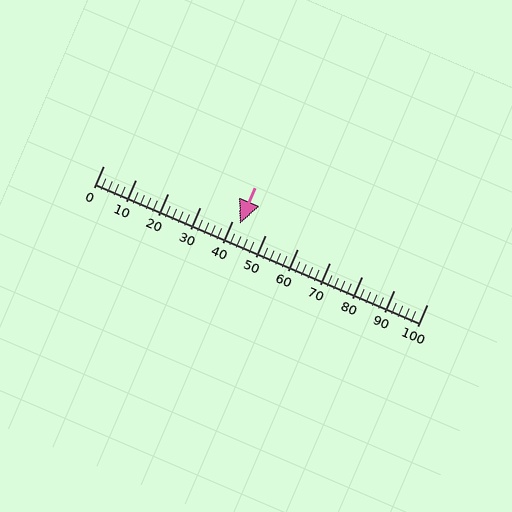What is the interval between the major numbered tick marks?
The major tick marks are spaced 10 units apart.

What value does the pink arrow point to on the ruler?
The pink arrow points to approximately 42.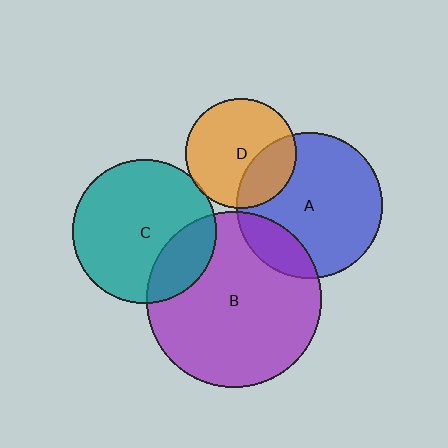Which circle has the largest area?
Circle B (purple).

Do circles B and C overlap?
Yes.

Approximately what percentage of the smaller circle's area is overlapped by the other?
Approximately 25%.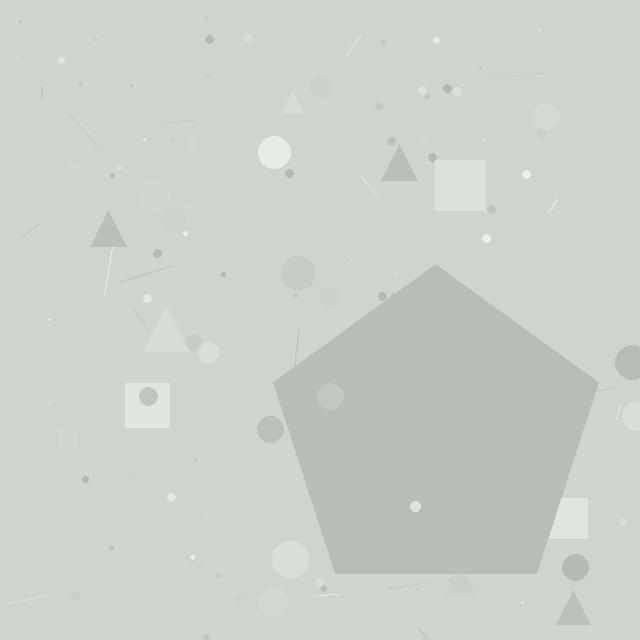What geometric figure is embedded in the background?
A pentagon is embedded in the background.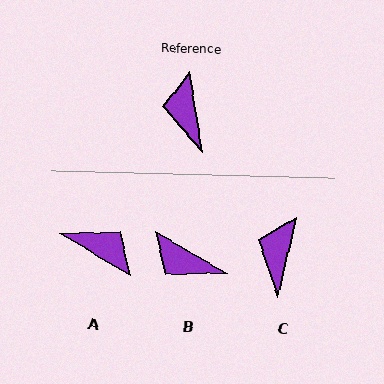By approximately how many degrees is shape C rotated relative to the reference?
Approximately 23 degrees clockwise.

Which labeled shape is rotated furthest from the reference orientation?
A, about 130 degrees away.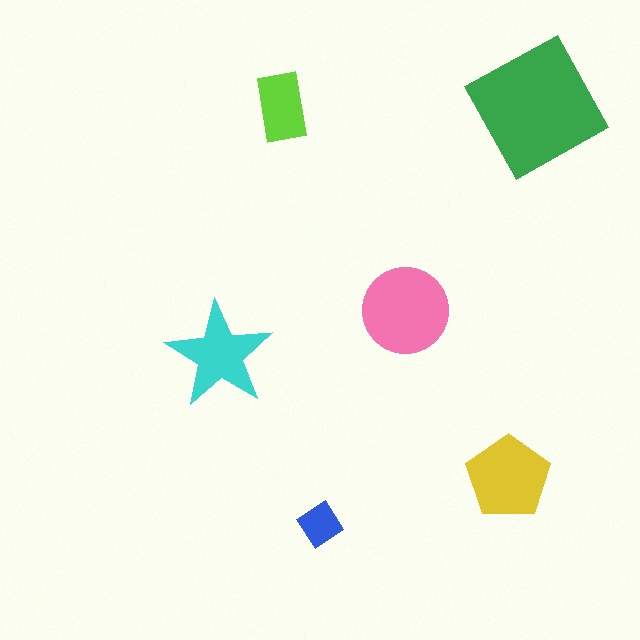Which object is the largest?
The green square.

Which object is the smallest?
The blue diamond.